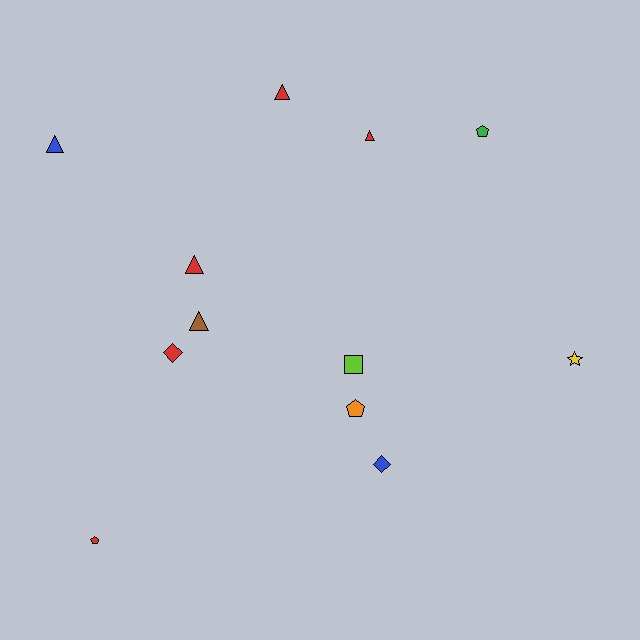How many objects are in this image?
There are 12 objects.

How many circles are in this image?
There are no circles.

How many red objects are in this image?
There are 5 red objects.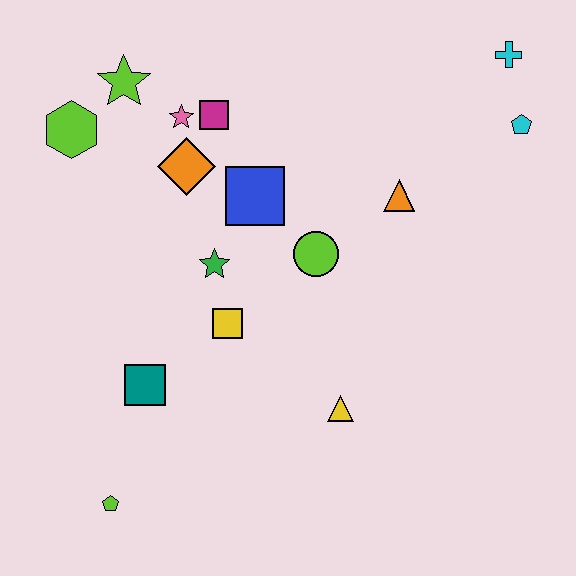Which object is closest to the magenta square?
The pink star is closest to the magenta square.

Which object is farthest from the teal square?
The cyan cross is farthest from the teal square.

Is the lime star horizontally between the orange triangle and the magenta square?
No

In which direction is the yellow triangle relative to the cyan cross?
The yellow triangle is below the cyan cross.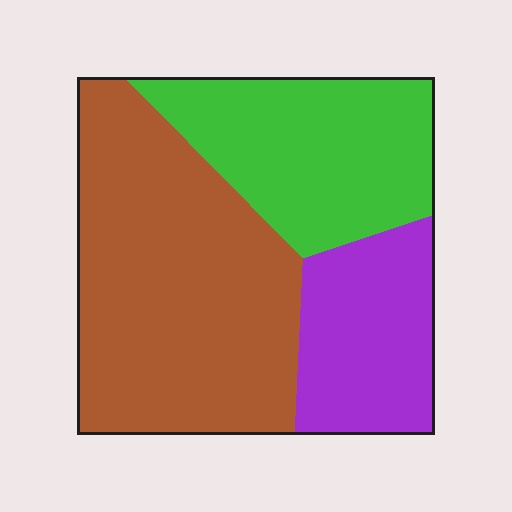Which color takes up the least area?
Purple, at roughly 20%.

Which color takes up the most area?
Brown, at roughly 50%.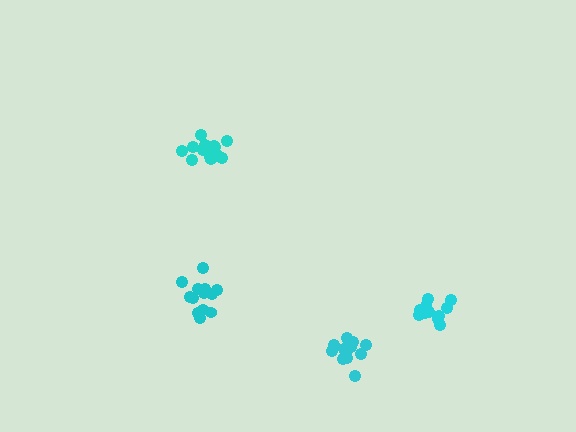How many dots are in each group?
Group 1: 13 dots, Group 2: 13 dots, Group 3: 11 dots, Group 4: 15 dots (52 total).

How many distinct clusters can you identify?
There are 4 distinct clusters.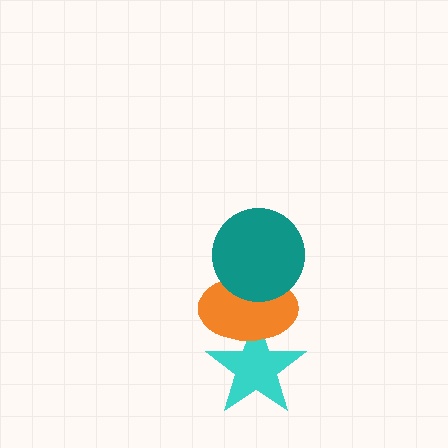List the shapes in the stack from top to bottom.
From top to bottom: the teal circle, the orange ellipse, the cyan star.